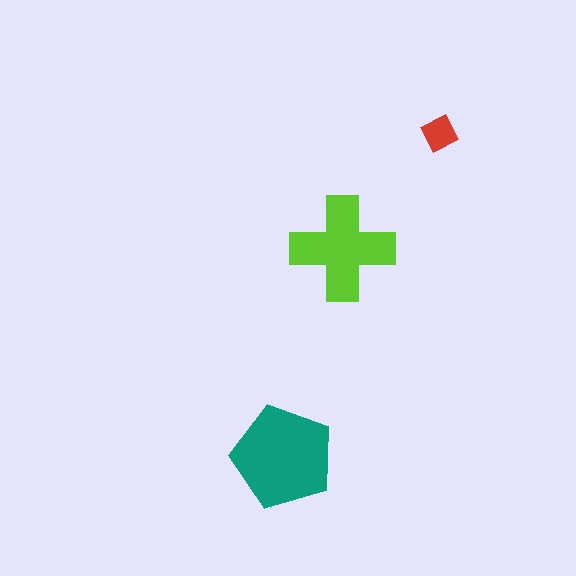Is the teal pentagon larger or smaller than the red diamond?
Larger.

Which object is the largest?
The teal pentagon.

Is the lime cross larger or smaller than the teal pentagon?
Smaller.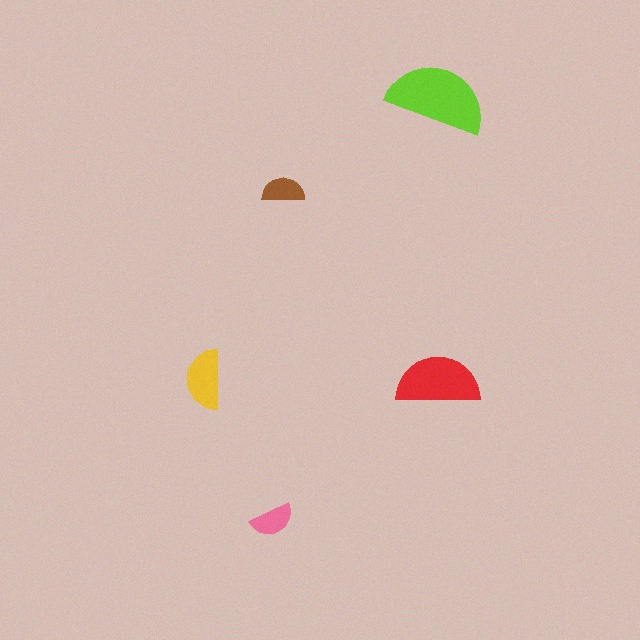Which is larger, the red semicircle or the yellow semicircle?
The red one.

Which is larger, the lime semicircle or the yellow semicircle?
The lime one.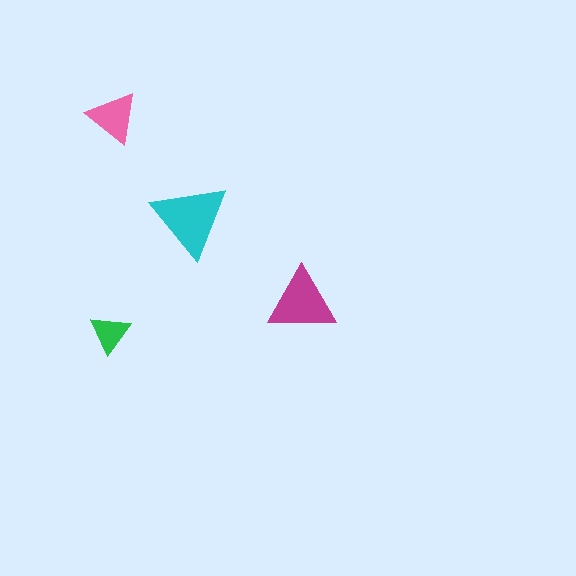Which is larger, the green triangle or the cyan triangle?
The cyan one.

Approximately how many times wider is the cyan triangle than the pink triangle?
About 1.5 times wider.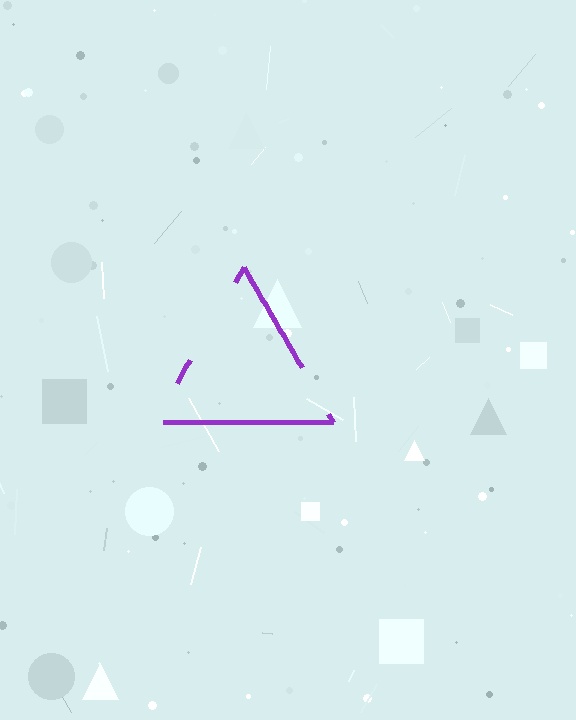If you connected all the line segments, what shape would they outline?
They would outline a triangle.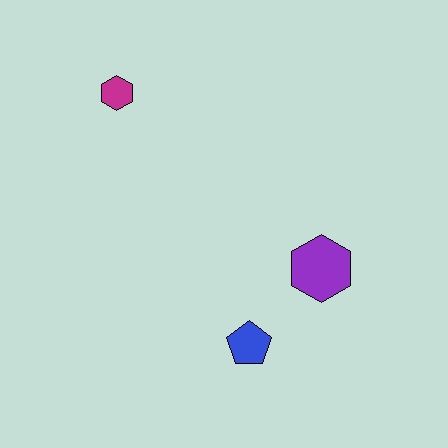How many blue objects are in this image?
There is 1 blue object.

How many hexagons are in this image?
There are 2 hexagons.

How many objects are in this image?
There are 3 objects.